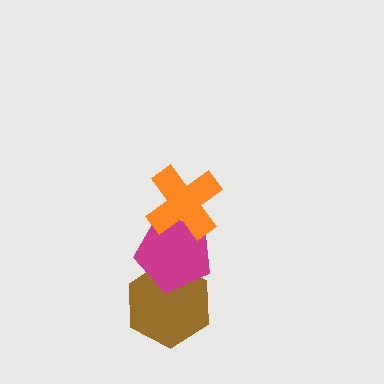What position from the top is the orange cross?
The orange cross is 1st from the top.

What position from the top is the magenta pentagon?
The magenta pentagon is 2nd from the top.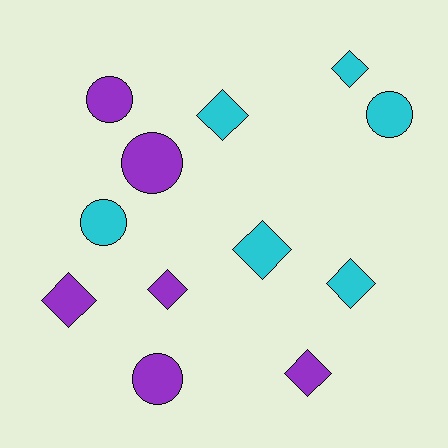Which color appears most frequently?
Cyan, with 6 objects.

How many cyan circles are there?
There are 2 cyan circles.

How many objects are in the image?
There are 12 objects.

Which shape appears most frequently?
Diamond, with 7 objects.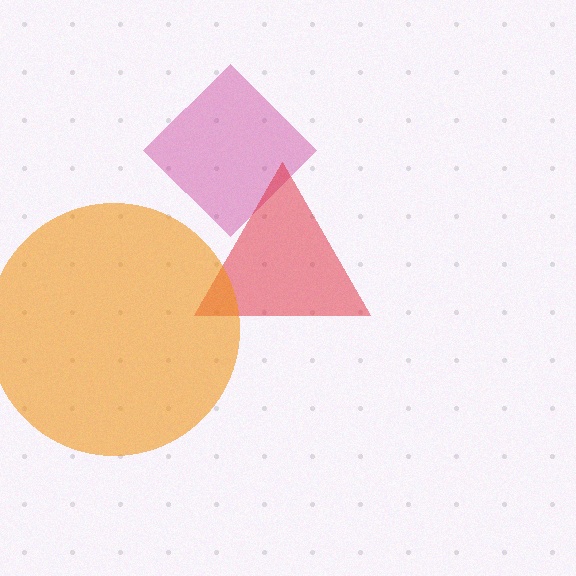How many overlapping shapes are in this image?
There are 3 overlapping shapes in the image.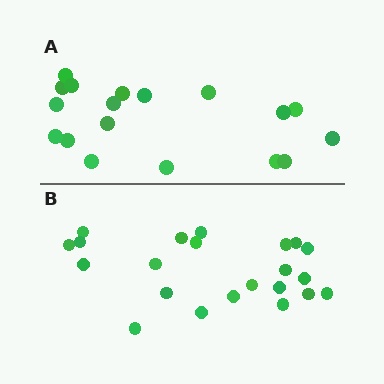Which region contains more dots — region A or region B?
Region B (the bottom region) has more dots.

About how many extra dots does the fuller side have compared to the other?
Region B has about 4 more dots than region A.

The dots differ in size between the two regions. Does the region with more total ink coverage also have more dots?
No. Region A has more total ink coverage because its dots are larger, but region B actually contains more individual dots. Total area can be misleading — the number of items is what matters here.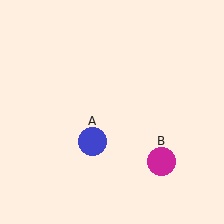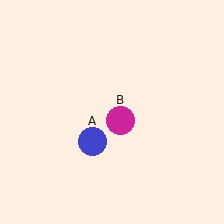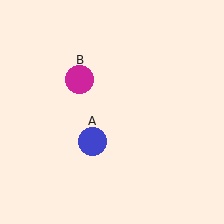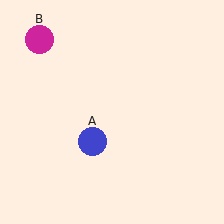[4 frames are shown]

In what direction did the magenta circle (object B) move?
The magenta circle (object B) moved up and to the left.